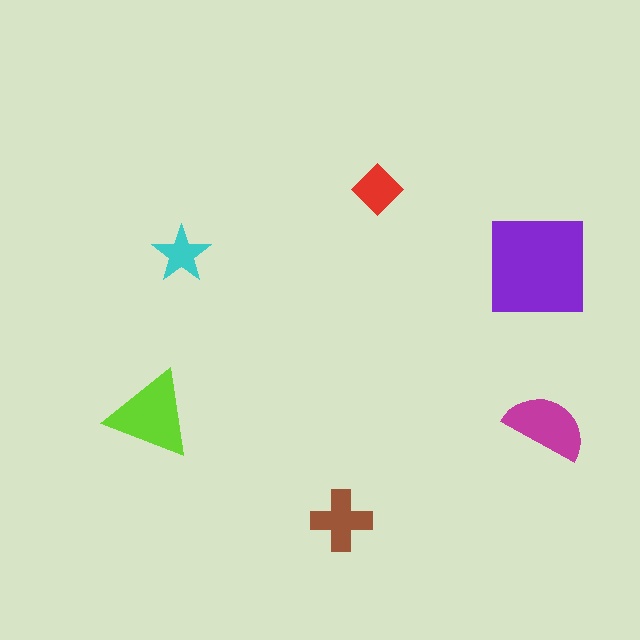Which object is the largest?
The purple square.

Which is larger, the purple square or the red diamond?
The purple square.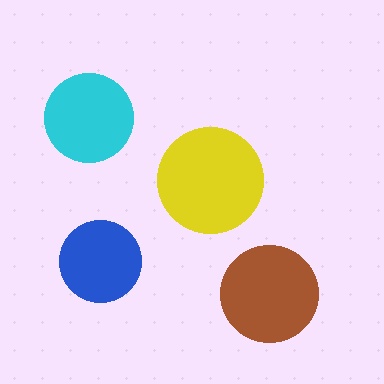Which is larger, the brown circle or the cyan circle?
The brown one.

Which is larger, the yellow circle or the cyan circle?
The yellow one.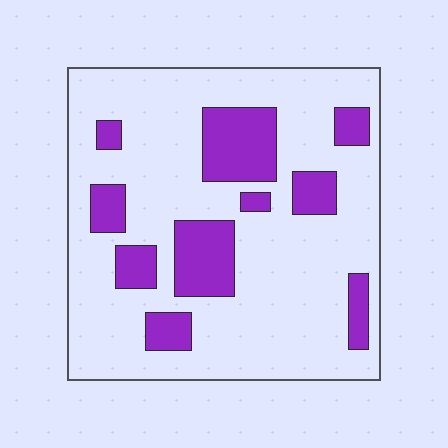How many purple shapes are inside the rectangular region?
10.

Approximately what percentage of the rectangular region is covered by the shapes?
Approximately 20%.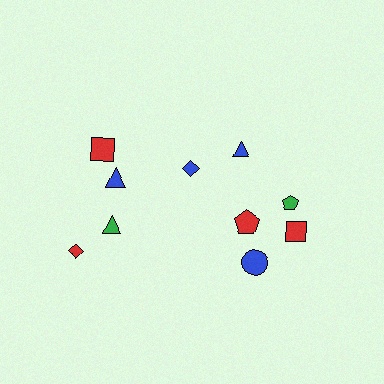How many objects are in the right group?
There are 6 objects.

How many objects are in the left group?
There are 4 objects.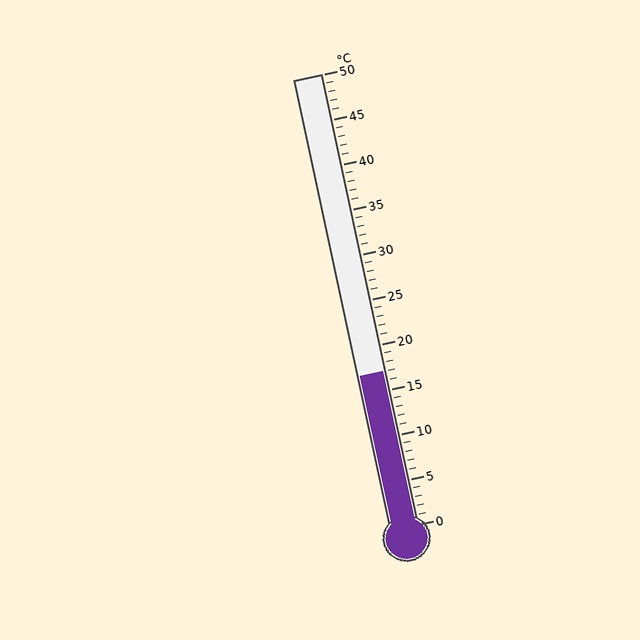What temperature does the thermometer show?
The thermometer shows approximately 17°C.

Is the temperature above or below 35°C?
The temperature is below 35°C.